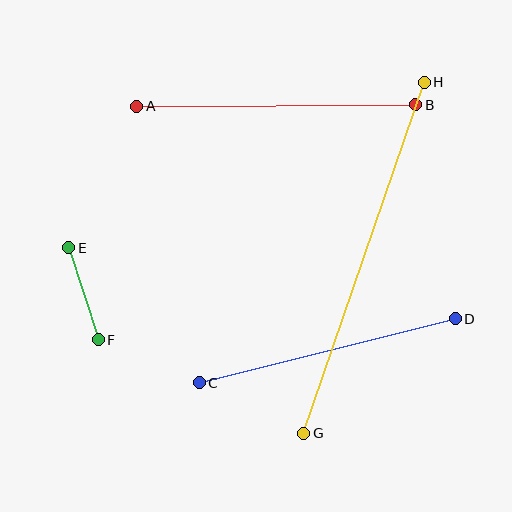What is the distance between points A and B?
The distance is approximately 279 pixels.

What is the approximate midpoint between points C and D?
The midpoint is at approximately (327, 351) pixels.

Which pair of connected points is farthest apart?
Points G and H are farthest apart.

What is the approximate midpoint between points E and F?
The midpoint is at approximately (84, 294) pixels.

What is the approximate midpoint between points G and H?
The midpoint is at approximately (364, 258) pixels.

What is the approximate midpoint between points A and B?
The midpoint is at approximately (276, 105) pixels.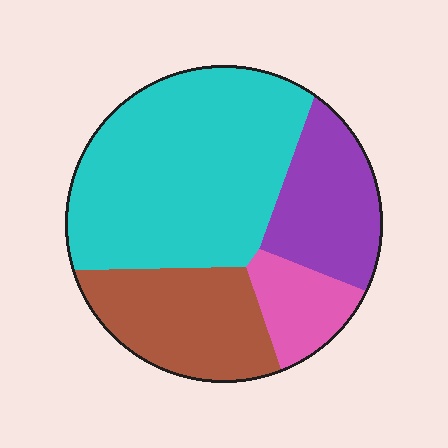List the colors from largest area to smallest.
From largest to smallest: cyan, brown, purple, pink.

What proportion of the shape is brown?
Brown takes up less than a quarter of the shape.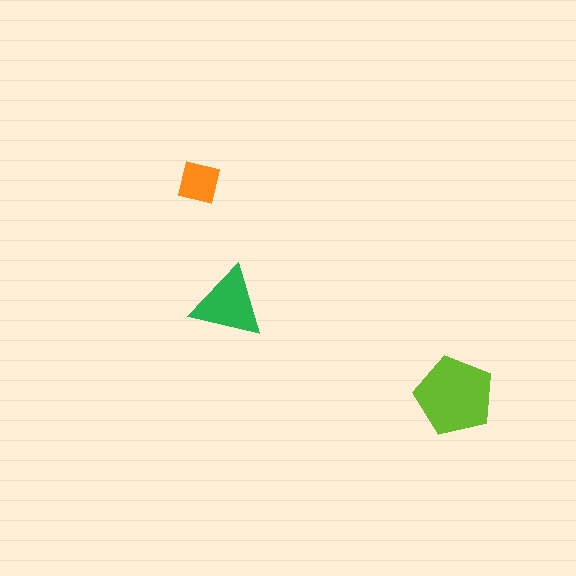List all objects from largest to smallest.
The lime pentagon, the green triangle, the orange square.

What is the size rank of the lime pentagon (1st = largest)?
1st.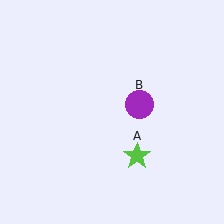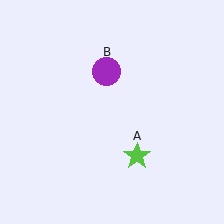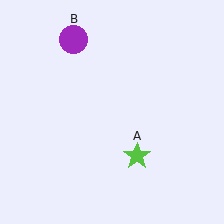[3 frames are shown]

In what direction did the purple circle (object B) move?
The purple circle (object B) moved up and to the left.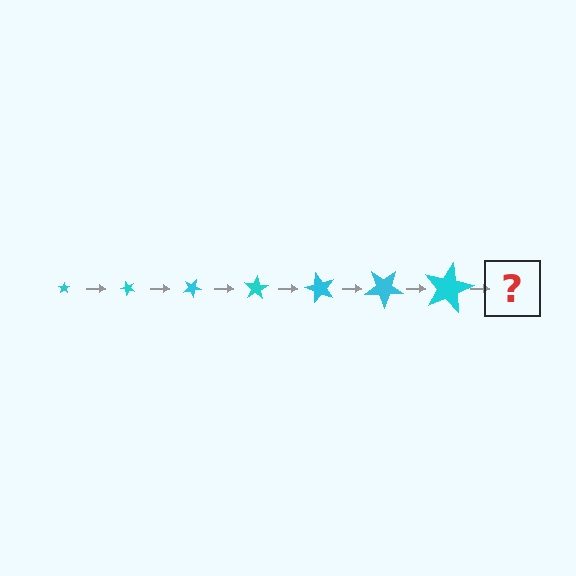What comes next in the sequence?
The next element should be a star, larger than the previous one and rotated 350 degrees from the start.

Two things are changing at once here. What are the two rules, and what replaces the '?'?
The two rules are that the star grows larger each step and it rotates 50 degrees each step. The '?' should be a star, larger than the previous one and rotated 350 degrees from the start.